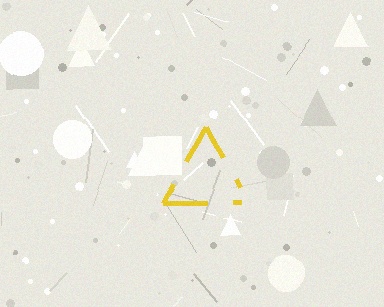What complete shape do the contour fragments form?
The contour fragments form a triangle.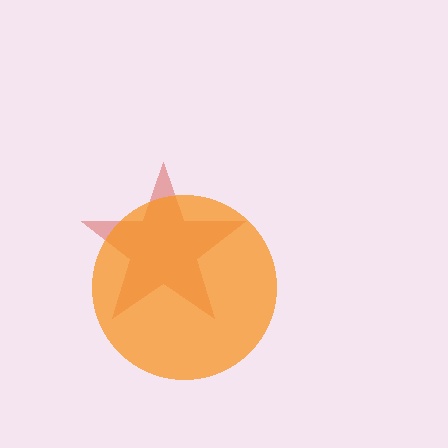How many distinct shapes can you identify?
There are 2 distinct shapes: a red star, an orange circle.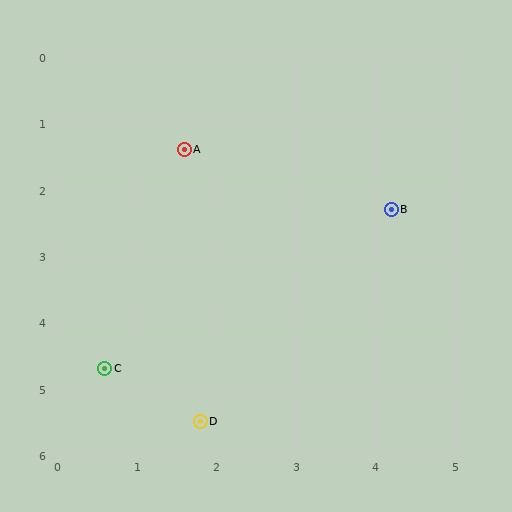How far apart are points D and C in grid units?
Points D and C are about 1.4 grid units apart.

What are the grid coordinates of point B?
Point B is at approximately (4.2, 2.3).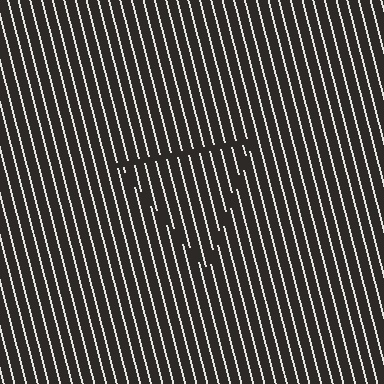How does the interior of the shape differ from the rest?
The interior of the shape contains the same grating, shifted by half a period — the contour is defined by the phase discontinuity where line-ends from the inner and outer gratings abut.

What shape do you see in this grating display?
An illusory triangle. The interior of the shape contains the same grating, shifted by half a period — the contour is defined by the phase discontinuity where line-ends from the inner and outer gratings abut.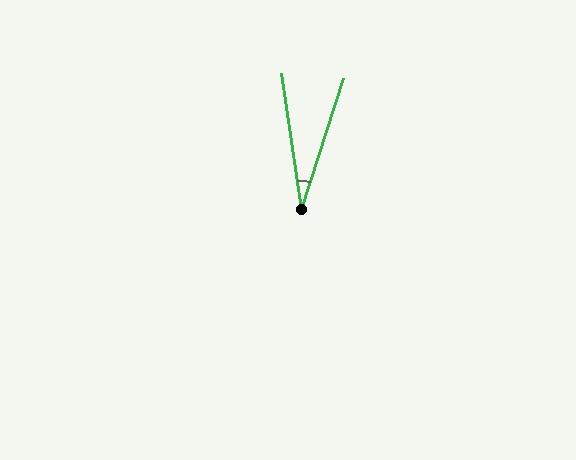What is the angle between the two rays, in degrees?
Approximately 26 degrees.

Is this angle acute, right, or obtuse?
It is acute.